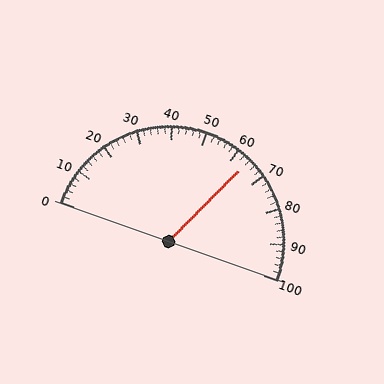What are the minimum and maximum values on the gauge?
The gauge ranges from 0 to 100.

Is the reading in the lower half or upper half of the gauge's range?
The reading is in the upper half of the range (0 to 100).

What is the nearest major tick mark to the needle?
The nearest major tick mark is 60.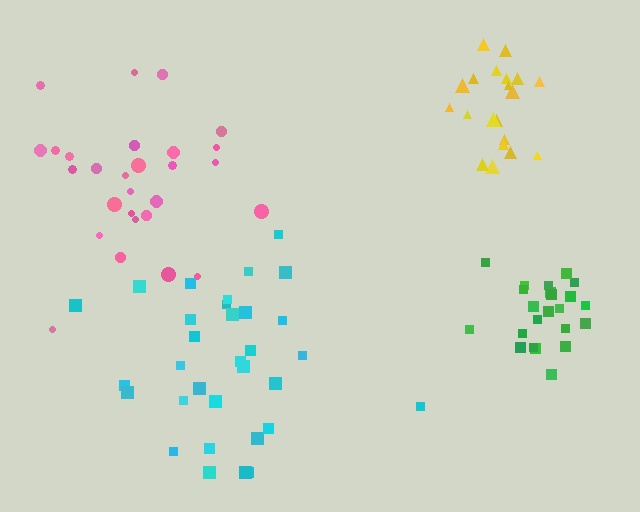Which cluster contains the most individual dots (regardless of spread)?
Cyan (33).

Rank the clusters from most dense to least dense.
green, yellow, cyan, pink.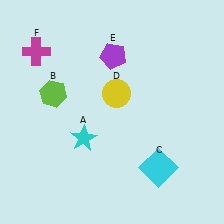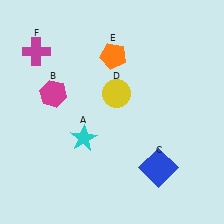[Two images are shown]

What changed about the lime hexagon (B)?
In Image 1, B is lime. In Image 2, it changed to magenta.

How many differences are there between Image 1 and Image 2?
There are 3 differences between the two images.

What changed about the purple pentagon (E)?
In Image 1, E is purple. In Image 2, it changed to orange.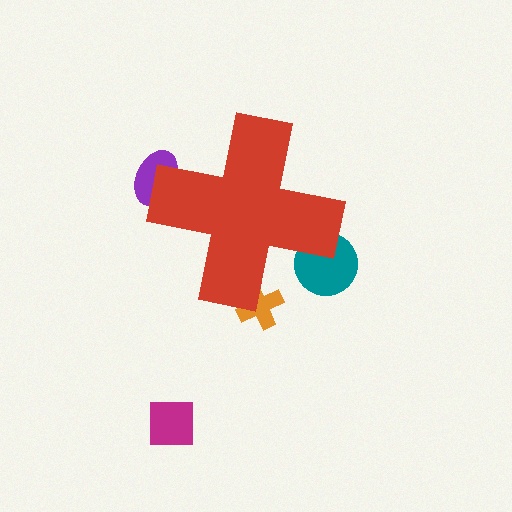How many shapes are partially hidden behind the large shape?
3 shapes are partially hidden.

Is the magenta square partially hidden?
No, the magenta square is fully visible.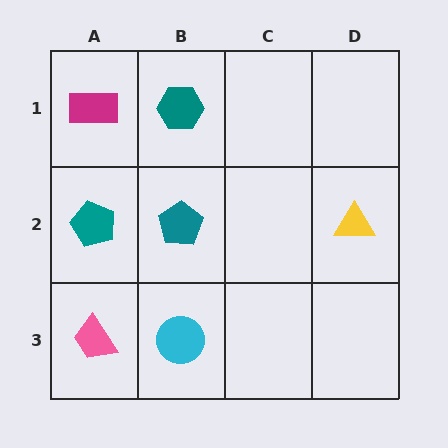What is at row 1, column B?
A teal hexagon.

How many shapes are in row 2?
3 shapes.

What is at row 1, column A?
A magenta rectangle.